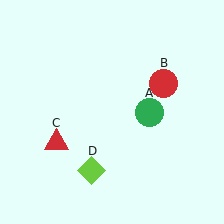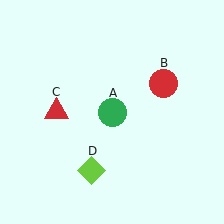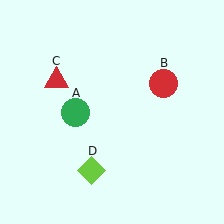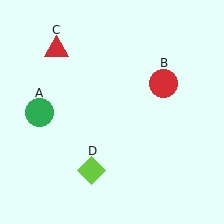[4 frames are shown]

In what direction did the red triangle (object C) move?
The red triangle (object C) moved up.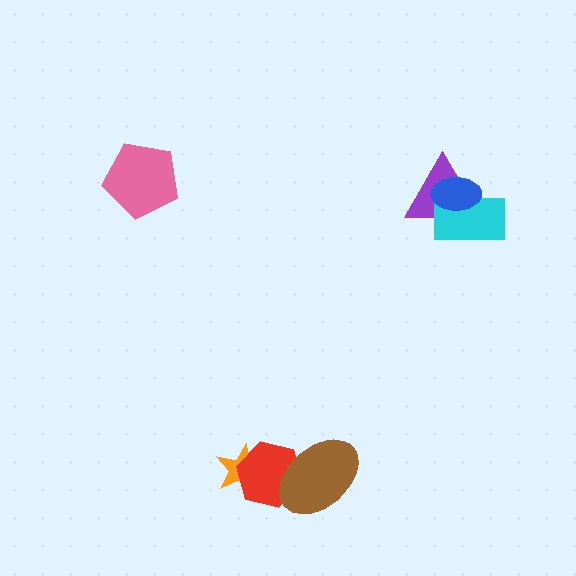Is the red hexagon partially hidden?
Yes, it is partially covered by another shape.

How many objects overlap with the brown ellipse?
1 object overlaps with the brown ellipse.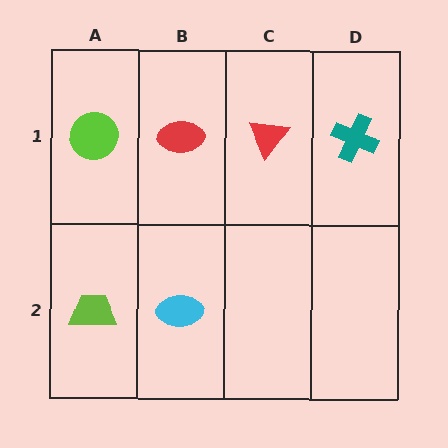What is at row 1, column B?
A red ellipse.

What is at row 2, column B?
A cyan ellipse.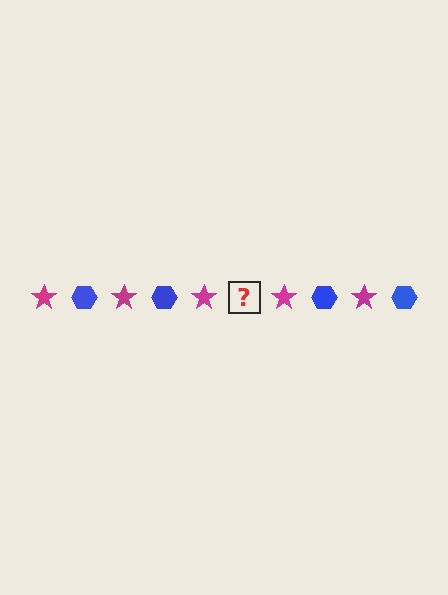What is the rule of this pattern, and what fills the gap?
The rule is that the pattern alternates between magenta star and blue hexagon. The gap should be filled with a blue hexagon.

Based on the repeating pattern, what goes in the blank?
The blank should be a blue hexagon.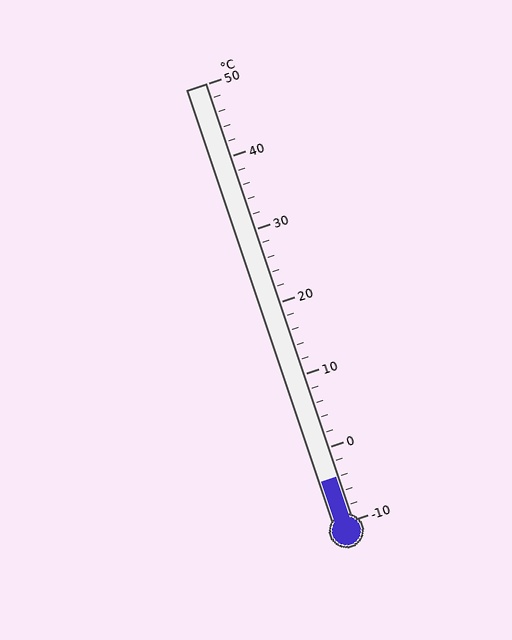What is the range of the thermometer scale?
The thermometer scale ranges from -10°C to 50°C.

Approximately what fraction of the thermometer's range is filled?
The thermometer is filled to approximately 10% of its range.